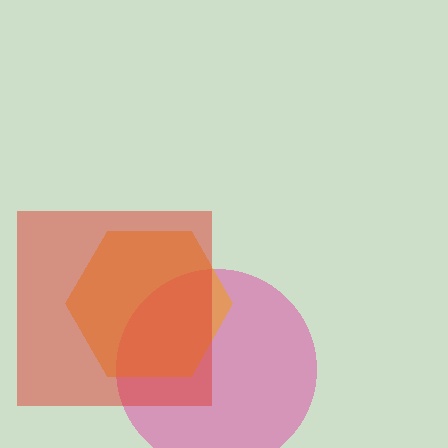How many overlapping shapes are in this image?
There are 3 overlapping shapes in the image.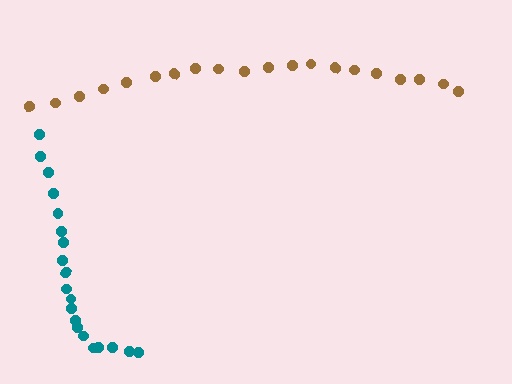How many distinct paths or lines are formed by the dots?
There are 2 distinct paths.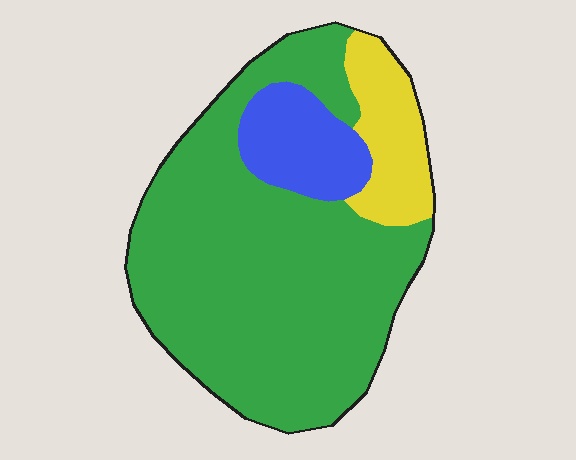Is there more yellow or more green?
Green.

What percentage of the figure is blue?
Blue covers 13% of the figure.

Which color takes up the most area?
Green, at roughly 75%.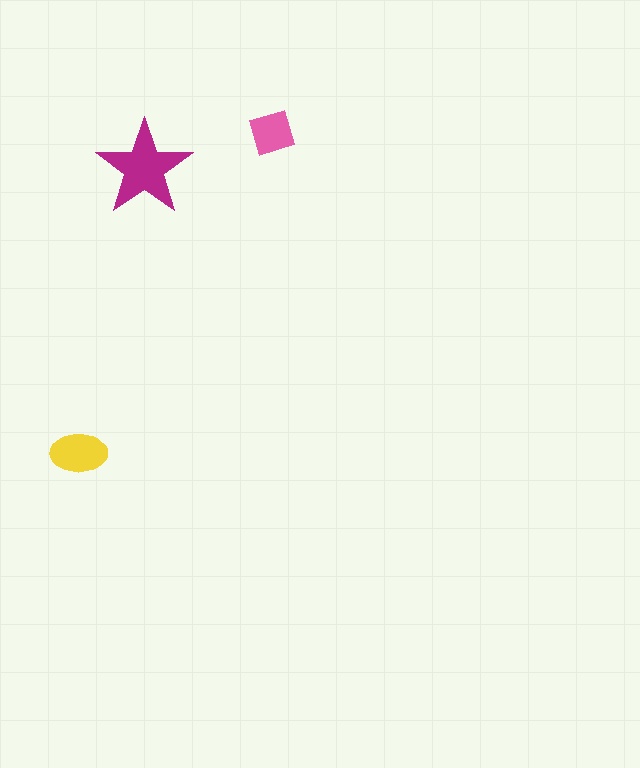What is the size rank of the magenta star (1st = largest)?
1st.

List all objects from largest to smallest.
The magenta star, the yellow ellipse, the pink square.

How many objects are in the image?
There are 3 objects in the image.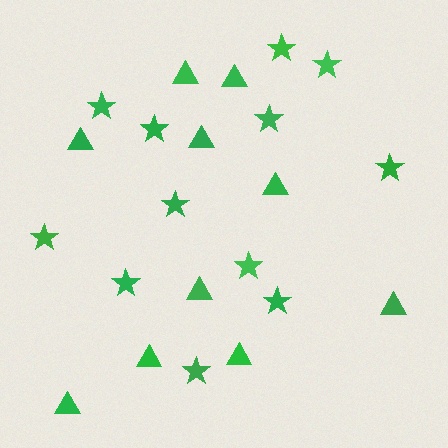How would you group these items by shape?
There are 2 groups: one group of triangles (10) and one group of stars (12).